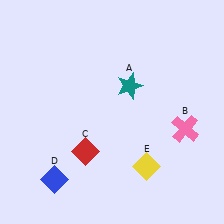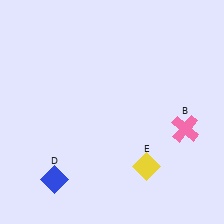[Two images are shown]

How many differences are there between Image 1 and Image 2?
There are 2 differences between the two images.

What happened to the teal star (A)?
The teal star (A) was removed in Image 2. It was in the top-right area of Image 1.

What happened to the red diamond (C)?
The red diamond (C) was removed in Image 2. It was in the bottom-left area of Image 1.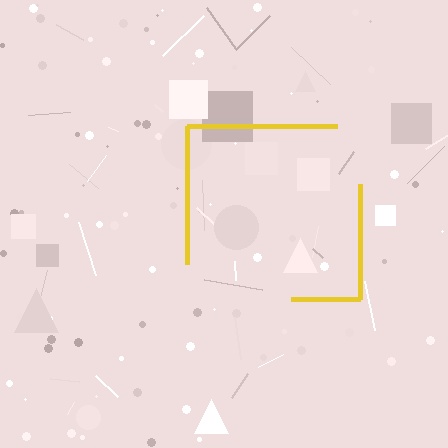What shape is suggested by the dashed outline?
The dashed outline suggests a square.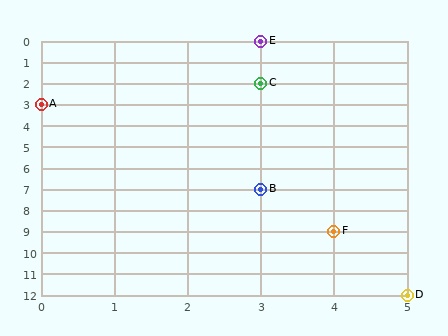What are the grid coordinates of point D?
Point D is at grid coordinates (5, 12).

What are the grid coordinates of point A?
Point A is at grid coordinates (0, 3).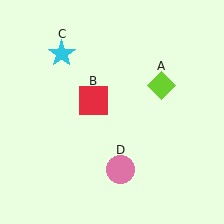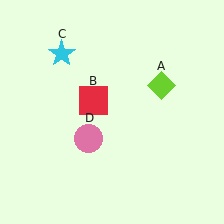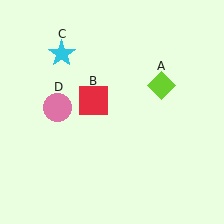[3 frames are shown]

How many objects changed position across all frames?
1 object changed position: pink circle (object D).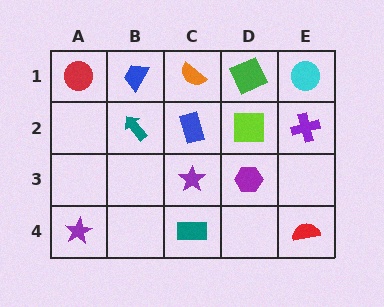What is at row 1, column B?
A blue trapezoid.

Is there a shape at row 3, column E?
No, that cell is empty.